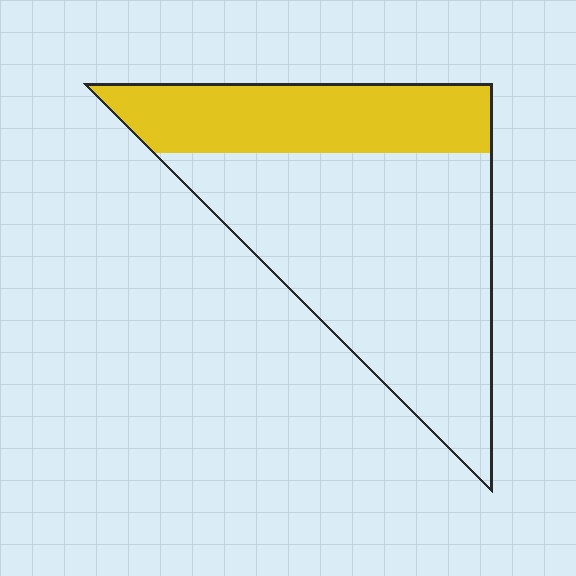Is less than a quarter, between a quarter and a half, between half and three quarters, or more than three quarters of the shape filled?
Between a quarter and a half.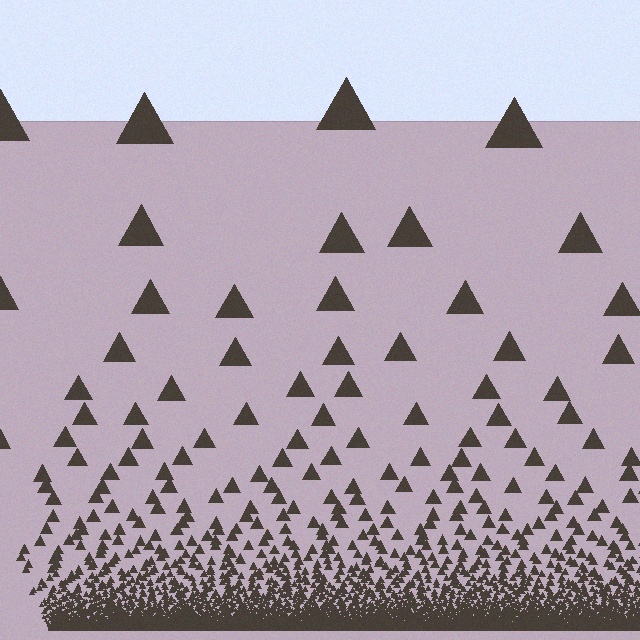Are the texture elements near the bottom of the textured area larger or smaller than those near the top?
Smaller. The gradient is inverted — elements near the bottom are smaller and denser.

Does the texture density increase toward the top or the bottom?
Density increases toward the bottom.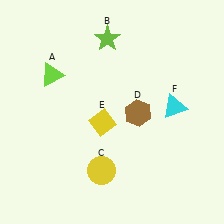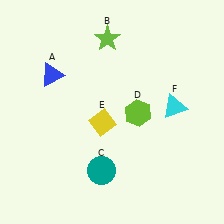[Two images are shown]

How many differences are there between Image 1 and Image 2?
There are 3 differences between the two images.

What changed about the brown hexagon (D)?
In Image 1, D is brown. In Image 2, it changed to lime.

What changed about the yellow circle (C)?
In Image 1, C is yellow. In Image 2, it changed to teal.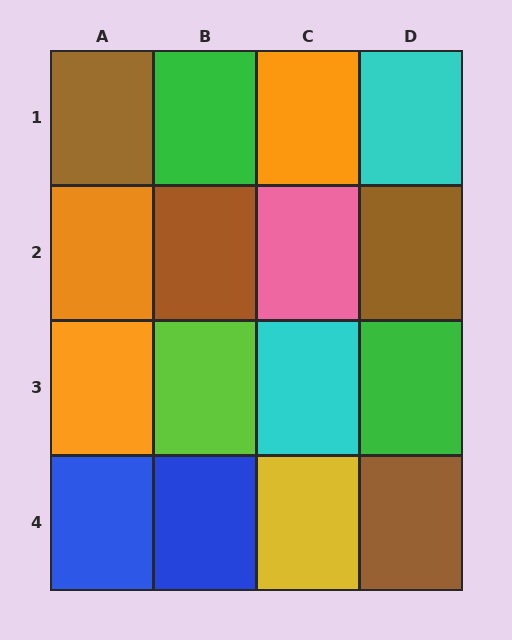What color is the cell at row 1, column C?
Orange.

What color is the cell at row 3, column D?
Green.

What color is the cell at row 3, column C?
Cyan.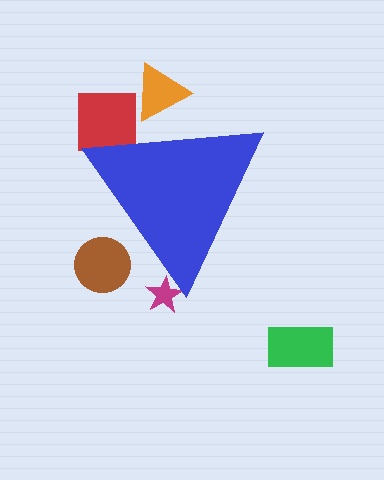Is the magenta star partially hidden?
Yes, the magenta star is partially hidden behind the blue triangle.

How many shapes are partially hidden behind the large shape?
4 shapes are partially hidden.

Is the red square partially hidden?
Yes, the red square is partially hidden behind the blue triangle.